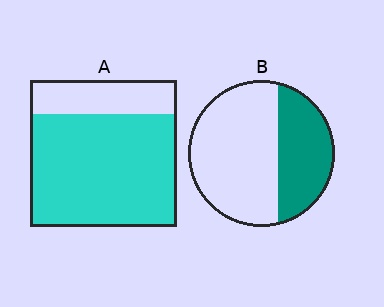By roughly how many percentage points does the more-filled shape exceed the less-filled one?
By roughly 40 percentage points (A over B).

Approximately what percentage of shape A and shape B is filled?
A is approximately 75% and B is approximately 35%.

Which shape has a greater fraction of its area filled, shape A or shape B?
Shape A.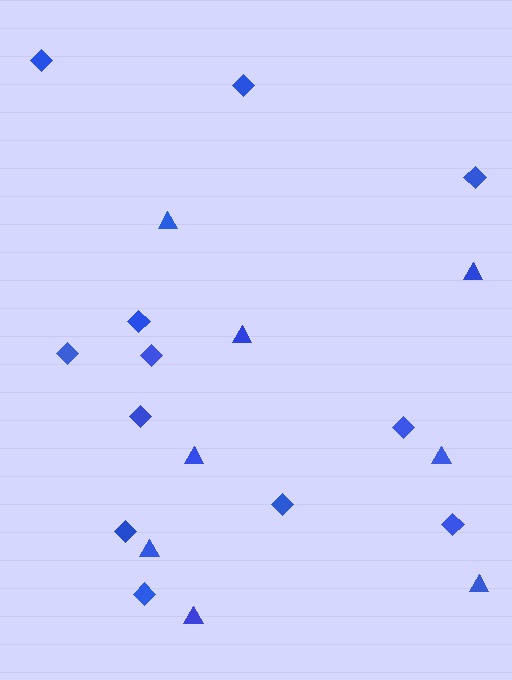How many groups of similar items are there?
There are 2 groups: one group of diamonds (12) and one group of triangles (8).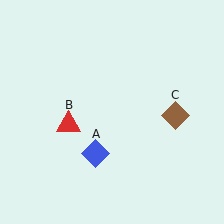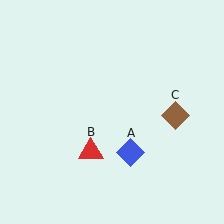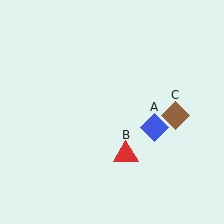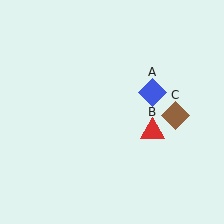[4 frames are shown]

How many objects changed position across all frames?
2 objects changed position: blue diamond (object A), red triangle (object B).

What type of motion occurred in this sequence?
The blue diamond (object A), red triangle (object B) rotated counterclockwise around the center of the scene.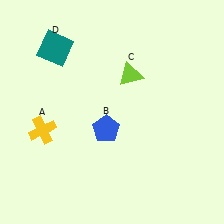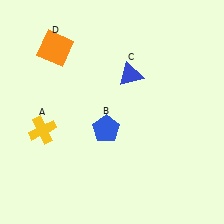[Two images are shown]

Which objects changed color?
C changed from lime to blue. D changed from teal to orange.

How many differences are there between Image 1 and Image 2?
There are 2 differences between the two images.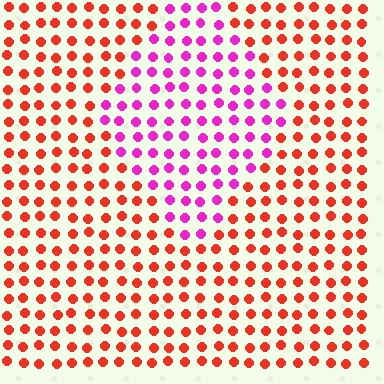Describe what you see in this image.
The image is filled with small red elements in a uniform arrangement. A diamond-shaped region is visible where the elements are tinted to a slightly different hue, forming a subtle color boundary.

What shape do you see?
I see a diamond.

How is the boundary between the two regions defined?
The boundary is defined purely by a slight shift in hue (about 55 degrees). Spacing, size, and orientation are identical on both sides.